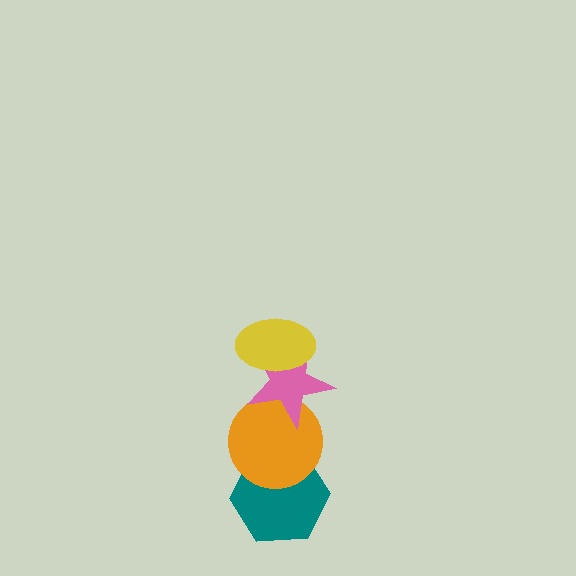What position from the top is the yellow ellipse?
The yellow ellipse is 1st from the top.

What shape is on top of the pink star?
The yellow ellipse is on top of the pink star.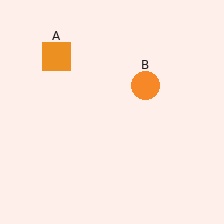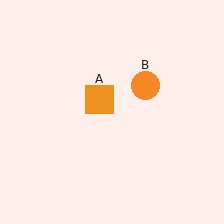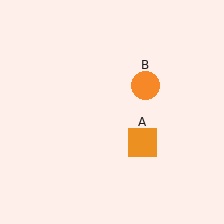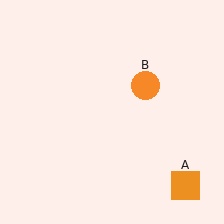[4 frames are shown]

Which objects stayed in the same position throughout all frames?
Orange circle (object B) remained stationary.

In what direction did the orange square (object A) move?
The orange square (object A) moved down and to the right.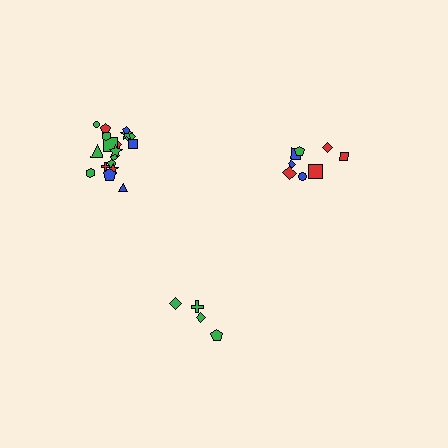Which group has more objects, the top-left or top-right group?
The top-left group.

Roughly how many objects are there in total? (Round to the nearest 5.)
Roughly 30 objects in total.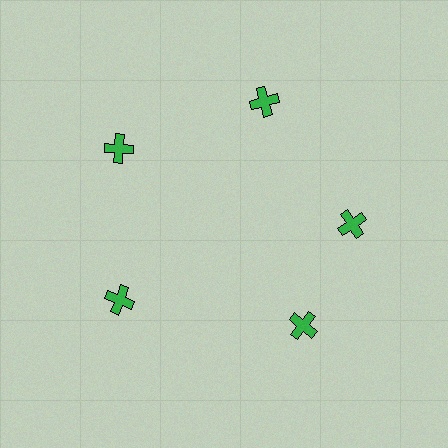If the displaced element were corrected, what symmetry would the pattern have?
It would have 5-fold rotational symmetry — the pattern would map onto itself every 72 degrees.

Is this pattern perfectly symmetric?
No. The 5 green crosses are arranged in a ring, but one element near the 5 o'clock position is rotated out of alignment along the ring, breaking the 5-fold rotational symmetry.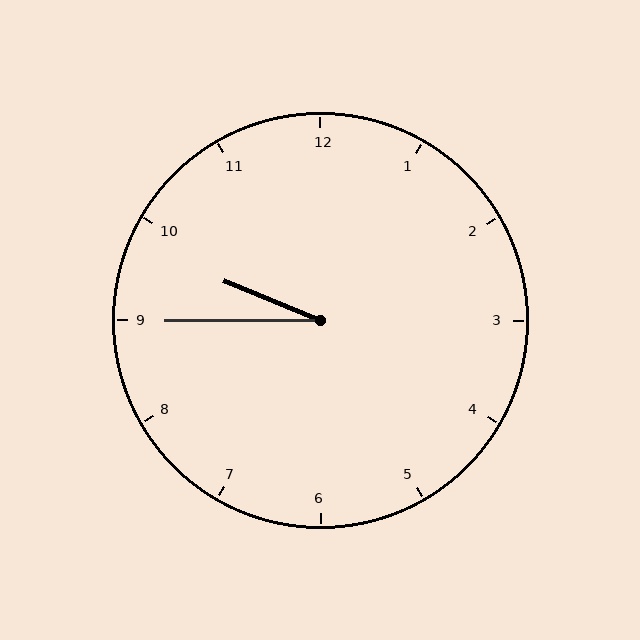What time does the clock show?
9:45.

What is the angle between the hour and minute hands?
Approximately 22 degrees.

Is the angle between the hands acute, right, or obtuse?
It is acute.